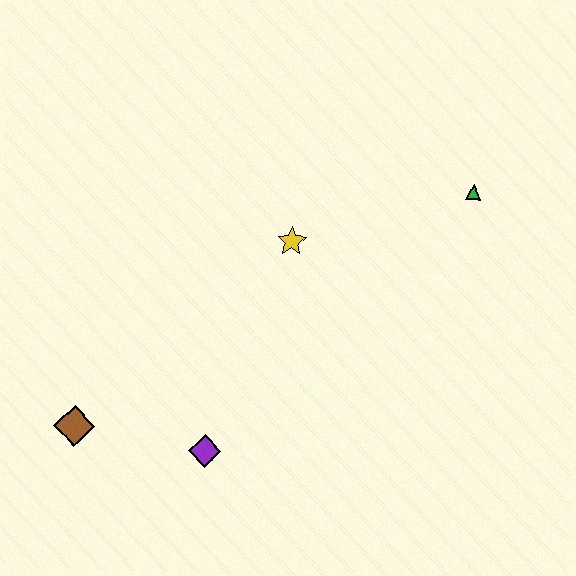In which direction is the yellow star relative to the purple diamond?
The yellow star is above the purple diamond.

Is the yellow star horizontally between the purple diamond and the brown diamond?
No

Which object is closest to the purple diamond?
The brown diamond is closest to the purple diamond.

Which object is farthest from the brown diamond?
The green triangle is farthest from the brown diamond.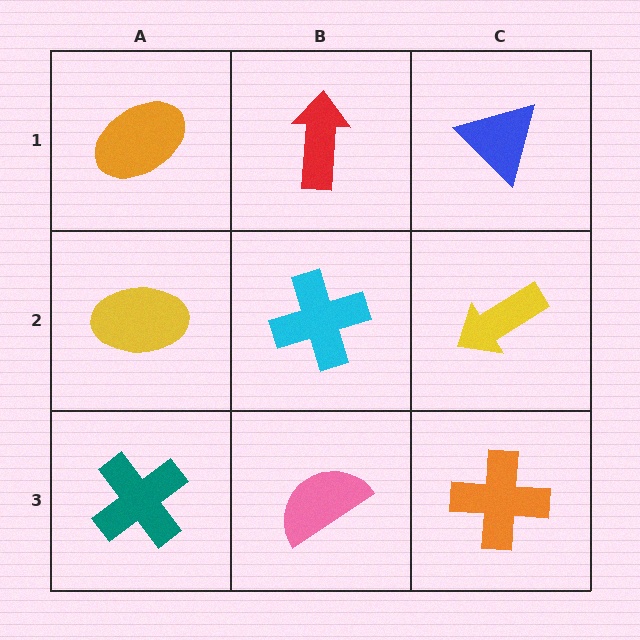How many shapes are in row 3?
3 shapes.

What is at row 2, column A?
A yellow ellipse.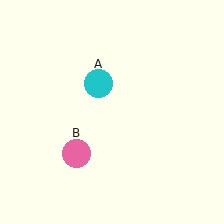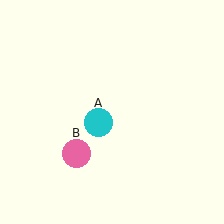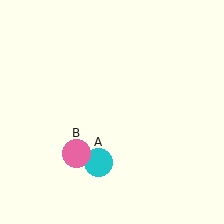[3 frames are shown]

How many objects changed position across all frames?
1 object changed position: cyan circle (object A).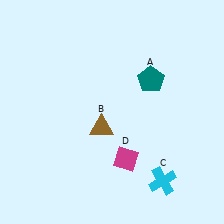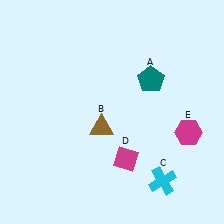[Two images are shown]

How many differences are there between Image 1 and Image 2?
There is 1 difference between the two images.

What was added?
A magenta hexagon (E) was added in Image 2.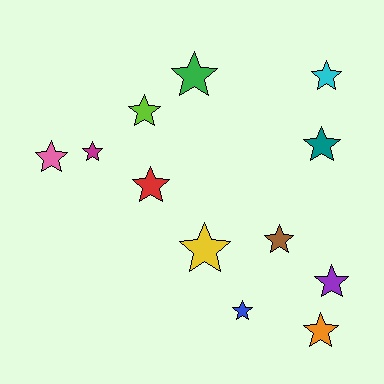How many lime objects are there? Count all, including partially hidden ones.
There is 1 lime object.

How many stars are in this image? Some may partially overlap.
There are 12 stars.